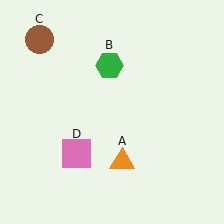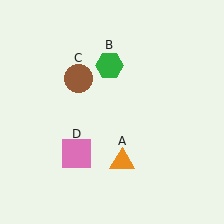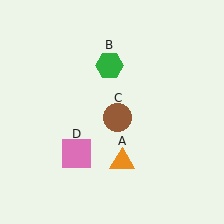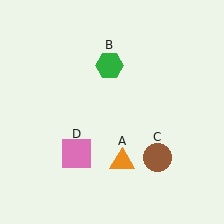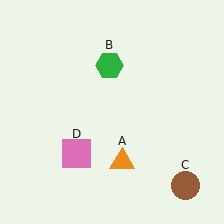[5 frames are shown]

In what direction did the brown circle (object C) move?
The brown circle (object C) moved down and to the right.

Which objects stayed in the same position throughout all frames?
Orange triangle (object A) and green hexagon (object B) and pink square (object D) remained stationary.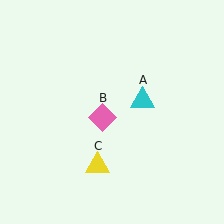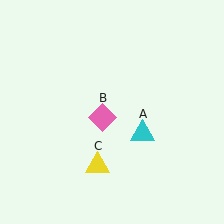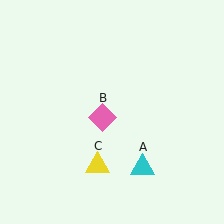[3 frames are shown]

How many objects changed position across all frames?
1 object changed position: cyan triangle (object A).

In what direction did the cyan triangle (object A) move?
The cyan triangle (object A) moved down.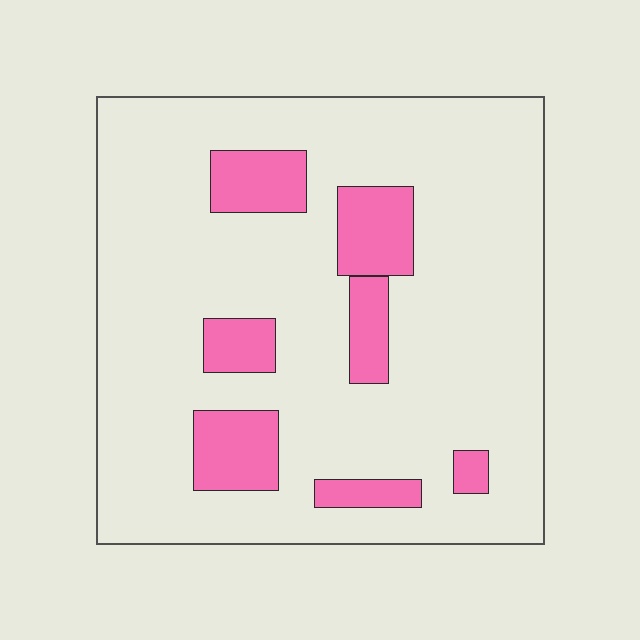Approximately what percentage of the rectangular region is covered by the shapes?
Approximately 15%.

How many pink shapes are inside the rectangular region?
7.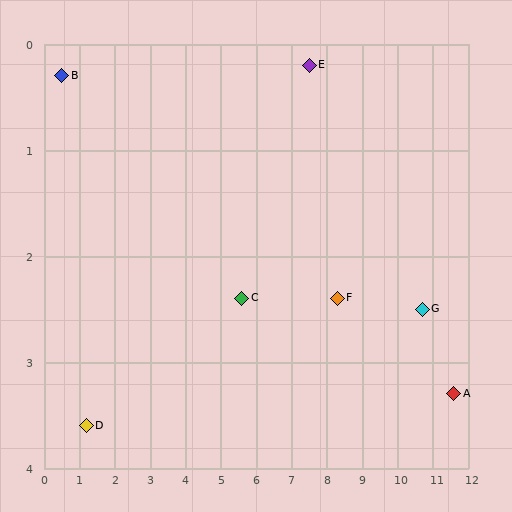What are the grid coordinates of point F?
Point F is at approximately (8.3, 2.4).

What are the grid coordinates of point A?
Point A is at approximately (11.6, 3.3).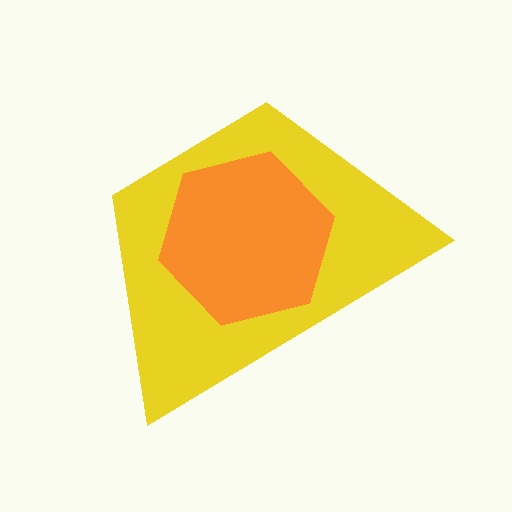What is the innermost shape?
The orange hexagon.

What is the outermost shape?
The yellow trapezoid.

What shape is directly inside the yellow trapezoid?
The orange hexagon.